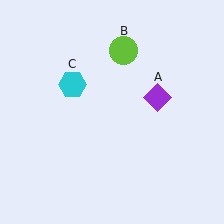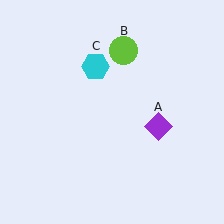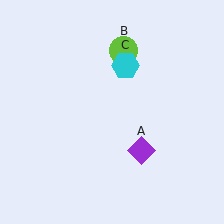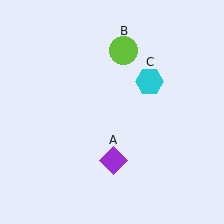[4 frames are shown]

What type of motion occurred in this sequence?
The purple diamond (object A), cyan hexagon (object C) rotated clockwise around the center of the scene.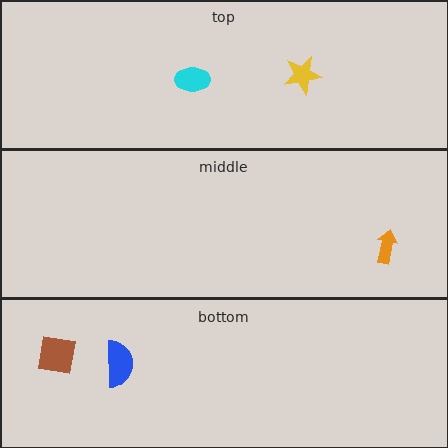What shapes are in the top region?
The yellow star, the cyan ellipse.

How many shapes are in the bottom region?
2.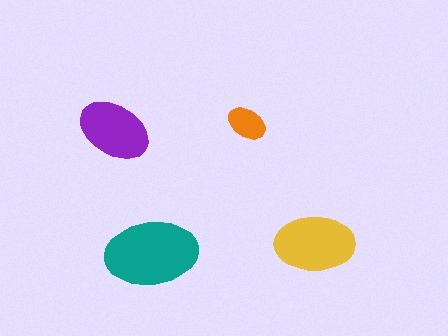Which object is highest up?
The orange ellipse is topmost.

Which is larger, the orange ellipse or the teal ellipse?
The teal one.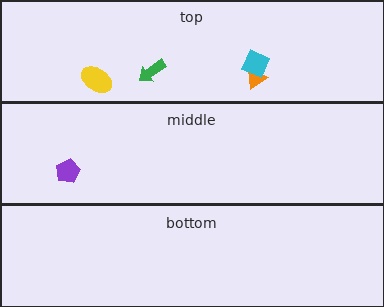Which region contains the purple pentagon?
The middle region.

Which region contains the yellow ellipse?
The top region.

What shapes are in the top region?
The orange triangle, the cyan square, the yellow ellipse, the green arrow.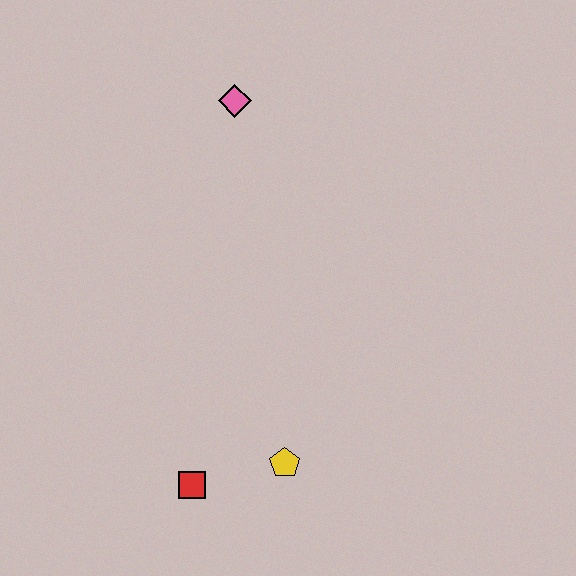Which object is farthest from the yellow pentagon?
The pink diamond is farthest from the yellow pentagon.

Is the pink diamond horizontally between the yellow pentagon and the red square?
Yes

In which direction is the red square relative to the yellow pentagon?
The red square is to the left of the yellow pentagon.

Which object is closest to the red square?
The yellow pentagon is closest to the red square.